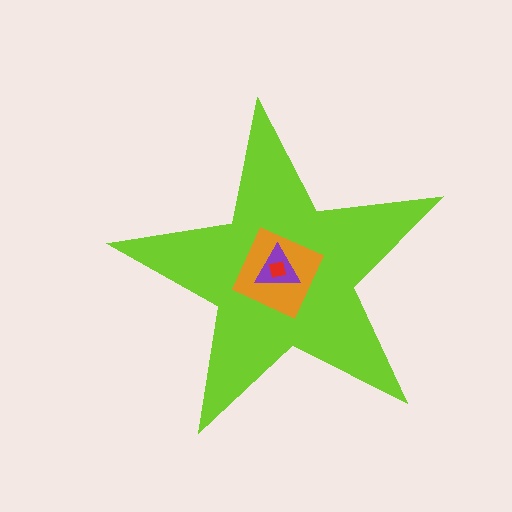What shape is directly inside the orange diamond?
The purple triangle.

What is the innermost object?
The red square.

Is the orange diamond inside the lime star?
Yes.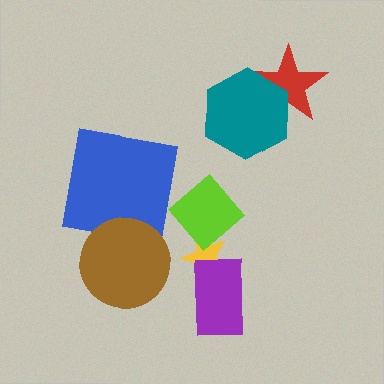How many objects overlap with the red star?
1 object overlaps with the red star.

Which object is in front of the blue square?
The brown circle is in front of the blue square.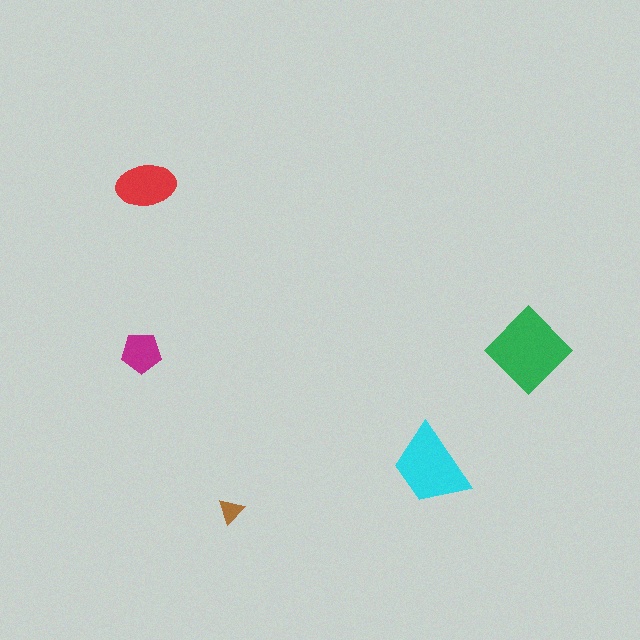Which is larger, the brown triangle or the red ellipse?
The red ellipse.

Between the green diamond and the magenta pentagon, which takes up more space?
The green diamond.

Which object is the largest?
The green diamond.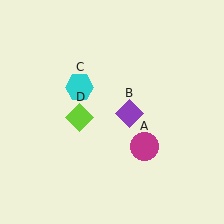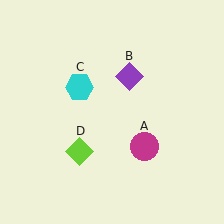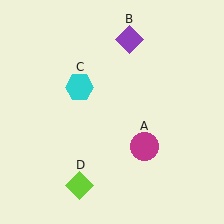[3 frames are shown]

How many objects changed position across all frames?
2 objects changed position: purple diamond (object B), lime diamond (object D).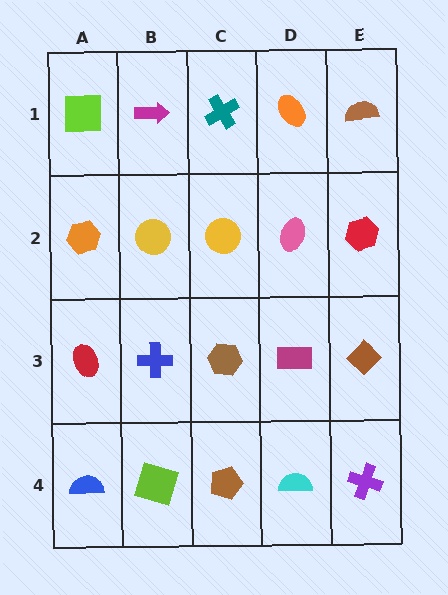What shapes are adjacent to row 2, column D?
An orange ellipse (row 1, column D), a magenta rectangle (row 3, column D), a yellow circle (row 2, column C), a red hexagon (row 2, column E).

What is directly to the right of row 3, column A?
A blue cross.